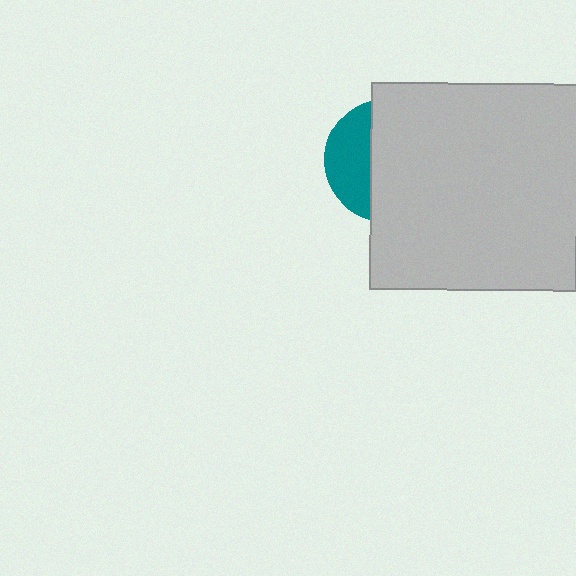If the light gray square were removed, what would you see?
You would see the complete teal circle.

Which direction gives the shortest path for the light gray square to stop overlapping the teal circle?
Moving right gives the shortest separation.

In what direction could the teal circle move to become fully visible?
The teal circle could move left. That would shift it out from behind the light gray square entirely.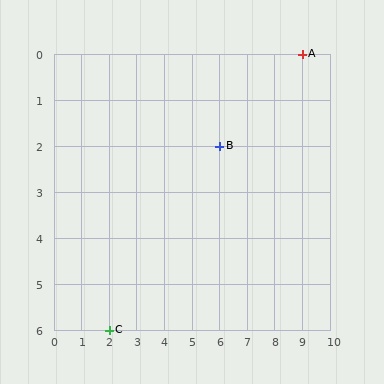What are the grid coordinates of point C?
Point C is at grid coordinates (2, 6).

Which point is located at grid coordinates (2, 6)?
Point C is at (2, 6).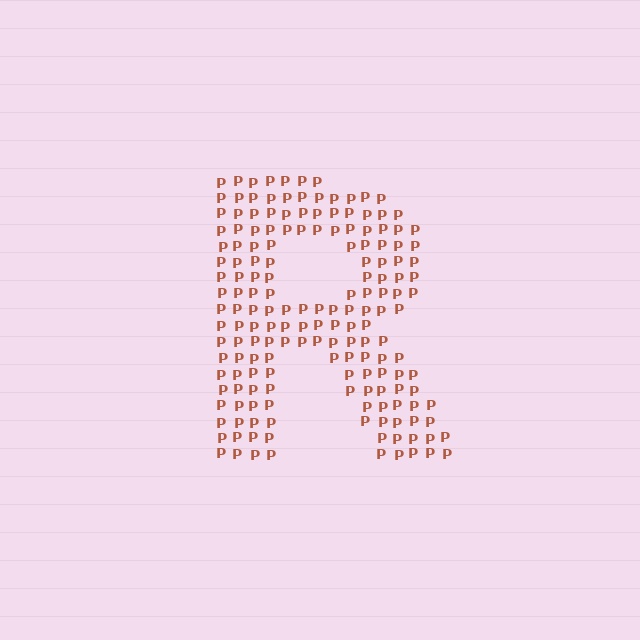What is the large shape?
The large shape is the letter R.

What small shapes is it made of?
It is made of small letter P's.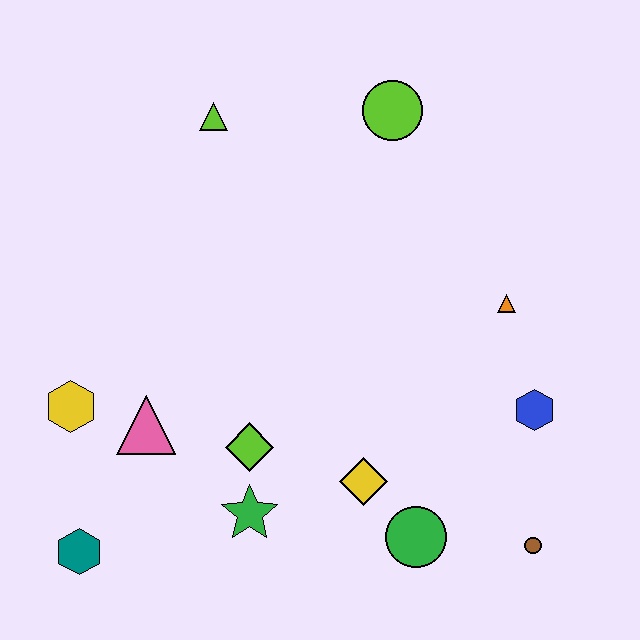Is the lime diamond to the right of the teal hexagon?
Yes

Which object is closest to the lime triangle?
The lime circle is closest to the lime triangle.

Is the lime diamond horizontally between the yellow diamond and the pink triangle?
Yes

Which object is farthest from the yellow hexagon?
The brown circle is farthest from the yellow hexagon.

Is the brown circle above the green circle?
No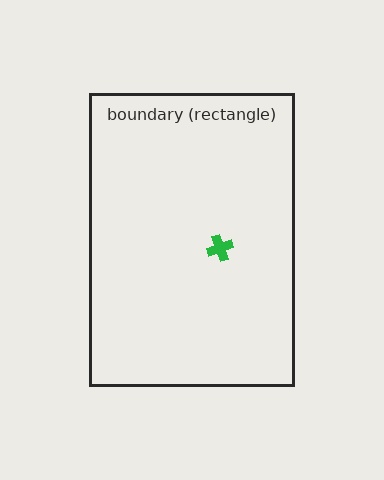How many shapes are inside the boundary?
1 inside, 0 outside.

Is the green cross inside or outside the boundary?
Inside.